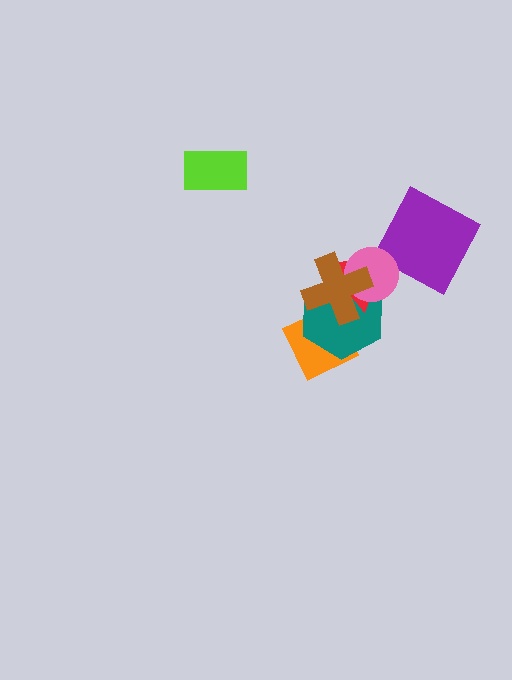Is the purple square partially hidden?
No, no other shape covers it.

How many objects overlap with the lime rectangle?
0 objects overlap with the lime rectangle.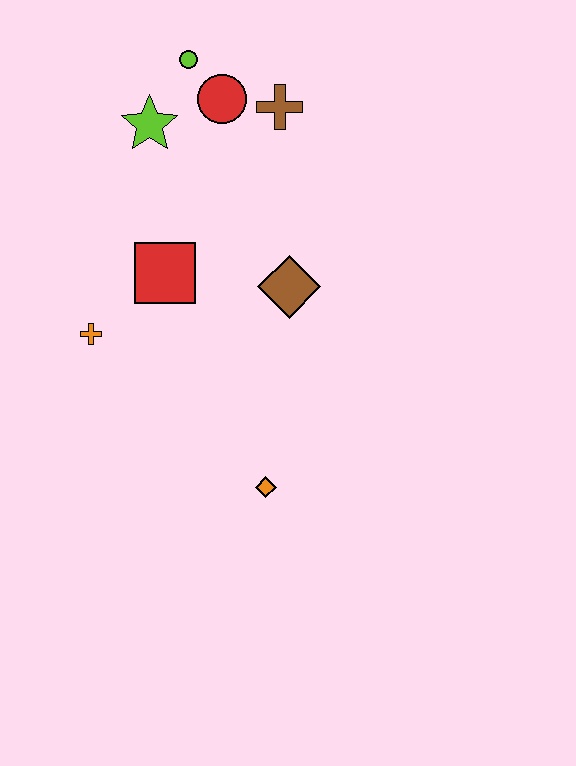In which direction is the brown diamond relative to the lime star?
The brown diamond is below the lime star.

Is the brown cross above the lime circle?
No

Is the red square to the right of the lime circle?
No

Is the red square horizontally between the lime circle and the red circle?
No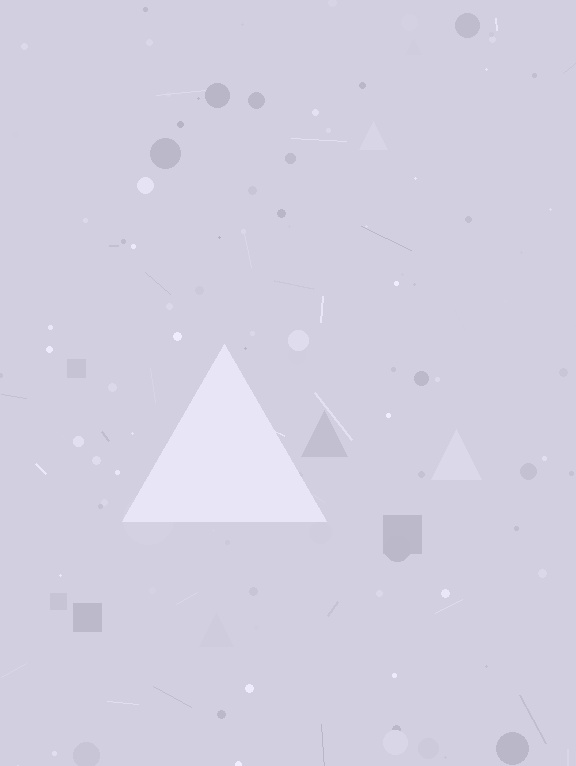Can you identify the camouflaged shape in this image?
The camouflaged shape is a triangle.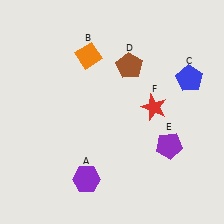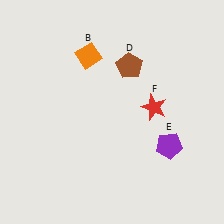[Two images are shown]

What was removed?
The purple hexagon (A), the blue pentagon (C) were removed in Image 2.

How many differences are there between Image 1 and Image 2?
There are 2 differences between the two images.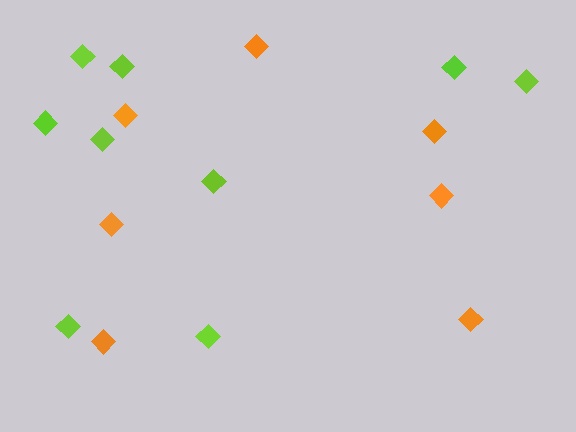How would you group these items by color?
There are 2 groups: one group of lime diamonds (9) and one group of orange diamonds (7).